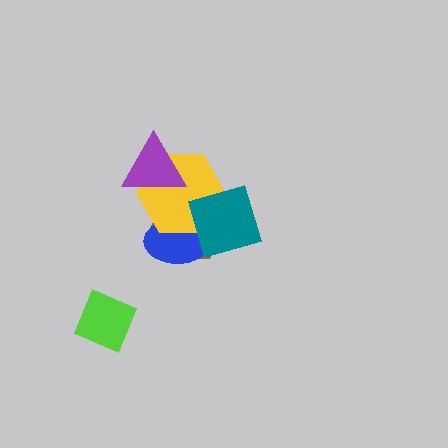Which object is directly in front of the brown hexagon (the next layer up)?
The blue ellipse is directly in front of the brown hexagon.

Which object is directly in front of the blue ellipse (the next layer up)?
The yellow hexagon is directly in front of the blue ellipse.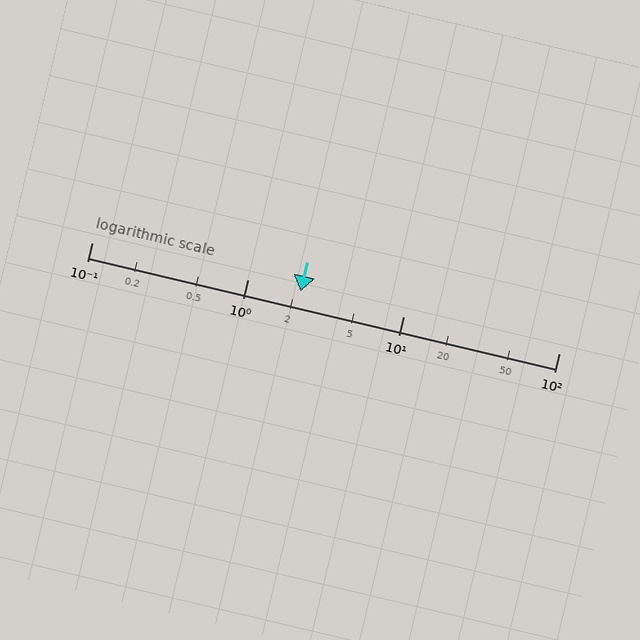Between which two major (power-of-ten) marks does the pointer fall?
The pointer is between 1 and 10.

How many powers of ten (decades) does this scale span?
The scale spans 3 decades, from 0.1 to 100.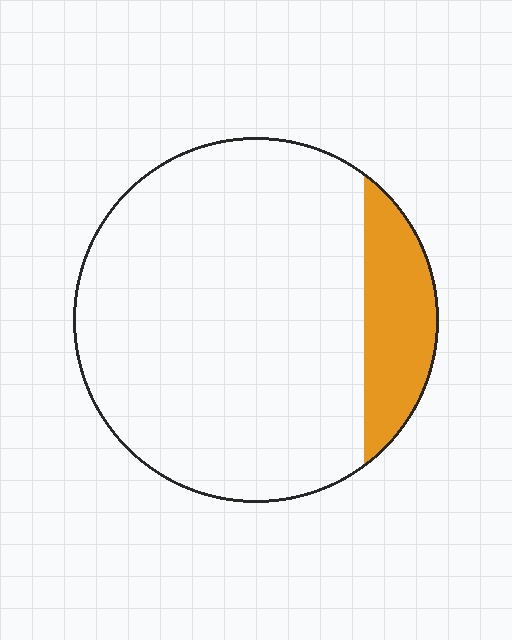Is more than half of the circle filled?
No.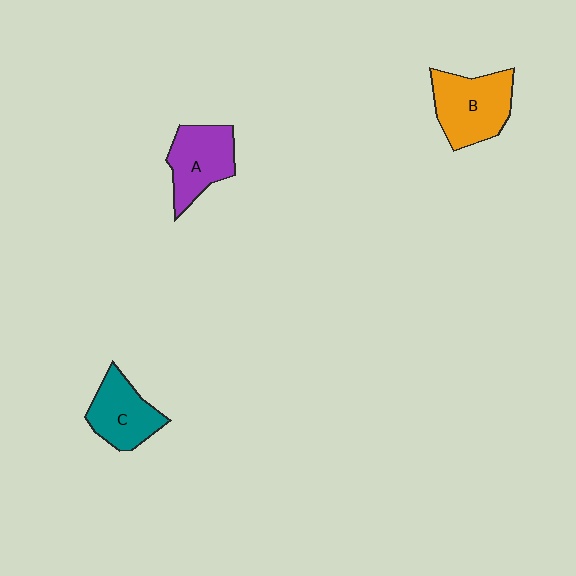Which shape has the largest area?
Shape B (orange).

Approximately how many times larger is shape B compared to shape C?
Approximately 1.3 times.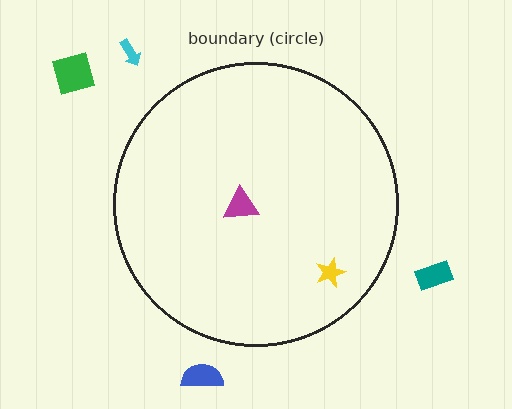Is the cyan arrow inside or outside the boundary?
Outside.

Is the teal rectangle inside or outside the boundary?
Outside.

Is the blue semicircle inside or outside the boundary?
Outside.